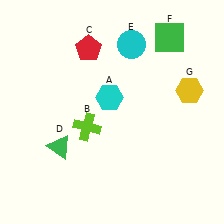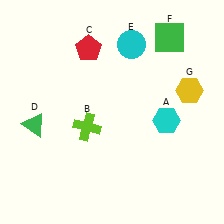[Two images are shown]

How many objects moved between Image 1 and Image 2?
2 objects moved between the two images.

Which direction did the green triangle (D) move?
The green triangle (D) moved left.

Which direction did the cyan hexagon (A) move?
The cyan hexagon (A) moved right.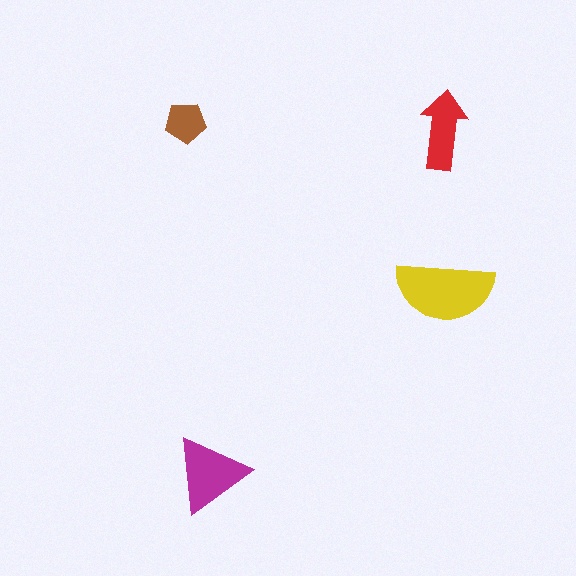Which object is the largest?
The yellow semicircle.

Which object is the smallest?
The brown pentagon.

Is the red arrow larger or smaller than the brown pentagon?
Larger.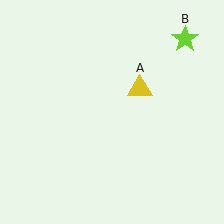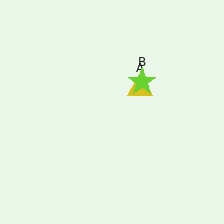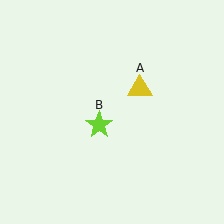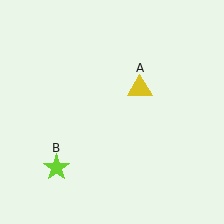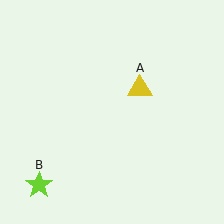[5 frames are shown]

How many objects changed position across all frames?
1 object changed position: lime star (object B).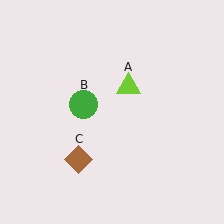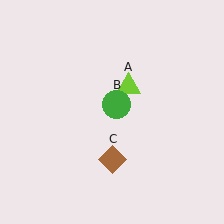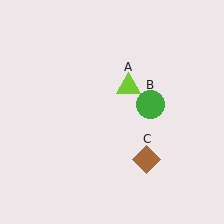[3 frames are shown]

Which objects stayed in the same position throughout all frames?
Lime triangle (object A) remained stationary.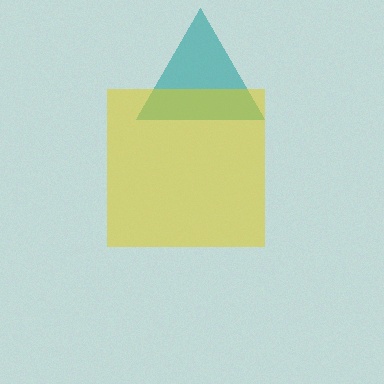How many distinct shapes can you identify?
There are 2 distinct shapes: a teal triangle, a yellow square.